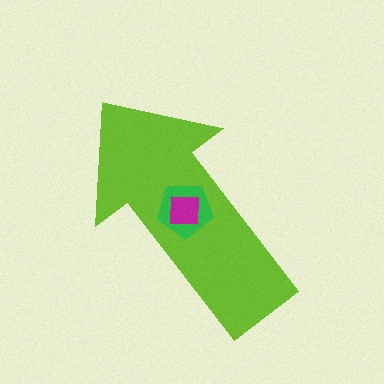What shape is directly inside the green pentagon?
The magenta square.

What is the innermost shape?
The magenta square.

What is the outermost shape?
The lime arrow.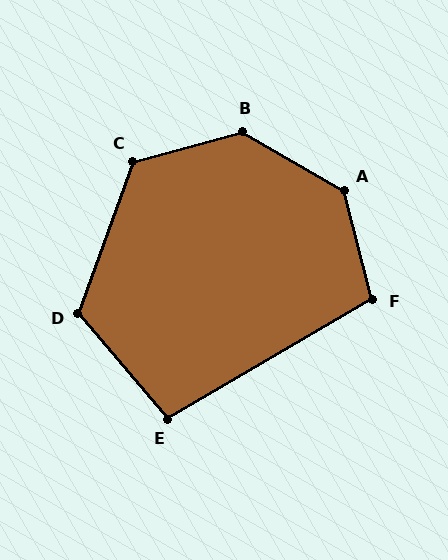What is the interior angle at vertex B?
Approximately 134 degrees (obtuse).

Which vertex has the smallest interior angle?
E, at approximately 100 degrees.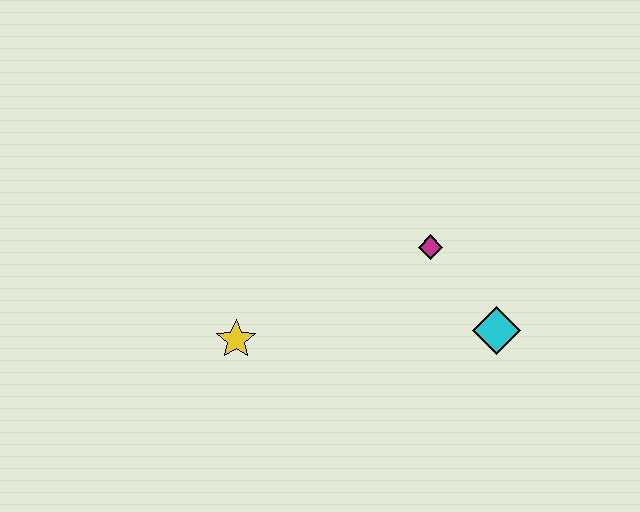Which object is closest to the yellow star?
The magenta diamond is closest to the yellow star.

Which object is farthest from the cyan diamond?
The yellow star is farthest from the cyan diamond.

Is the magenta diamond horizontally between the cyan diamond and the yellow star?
Yes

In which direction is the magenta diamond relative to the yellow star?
The magenta diamond is to the right of the yellow star.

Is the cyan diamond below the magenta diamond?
Yes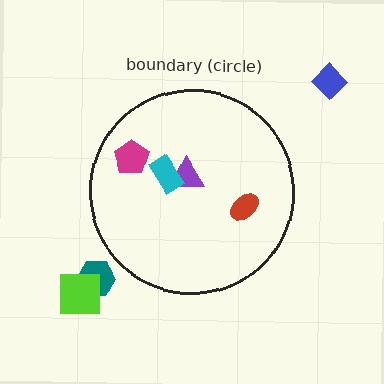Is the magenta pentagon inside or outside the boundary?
Inside.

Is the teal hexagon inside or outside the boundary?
Outside.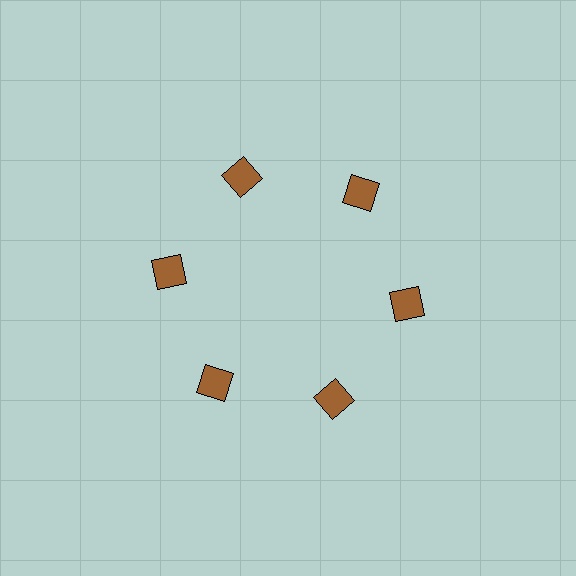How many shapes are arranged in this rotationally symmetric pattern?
There are 6 shapes, arranged in 6 groups of 1.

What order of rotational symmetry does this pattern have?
This pattern has 6-fold rotational symmetry.